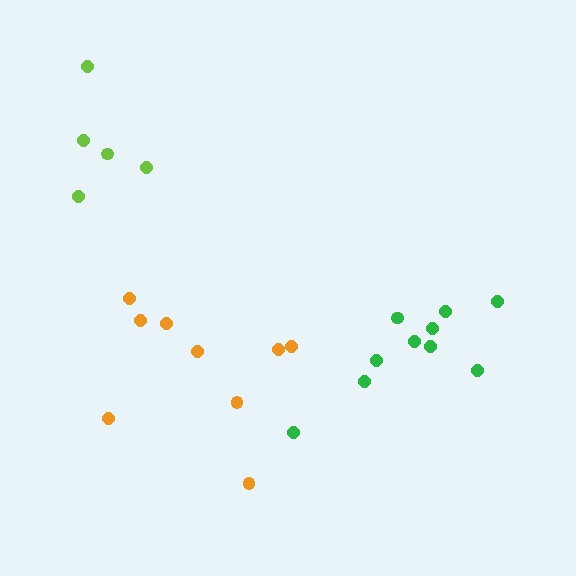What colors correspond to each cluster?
The clusters are colored: green, orange, lime.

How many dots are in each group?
Group 1: 10 dots, Group 2: 9 dots, Group 3: 5 dots (24 total).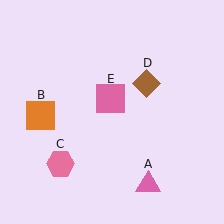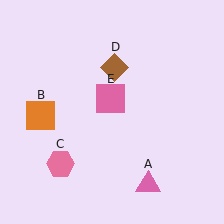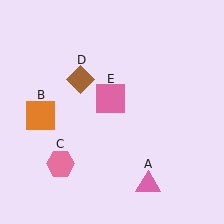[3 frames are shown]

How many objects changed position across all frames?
1 object changed position: brown diamond (object D).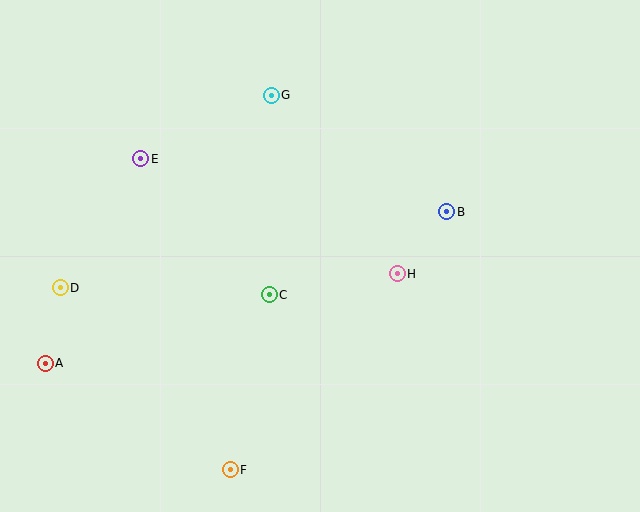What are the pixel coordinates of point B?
Point B is at (447, 212).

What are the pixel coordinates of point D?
Point D is at (60, 288).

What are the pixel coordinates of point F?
Point F is at (230, 470).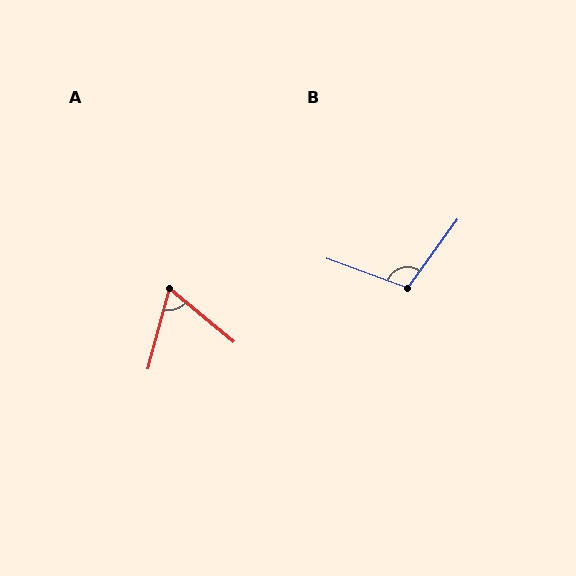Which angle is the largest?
B, at approximately 106 degrees.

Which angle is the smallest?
A, at approximately 66 degrees.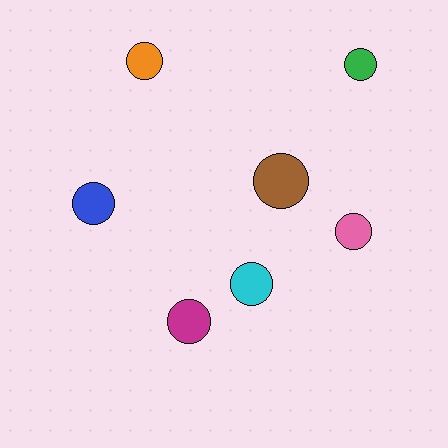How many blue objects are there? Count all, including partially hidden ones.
There is 1 blue object.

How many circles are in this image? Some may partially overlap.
There are 7 circles.